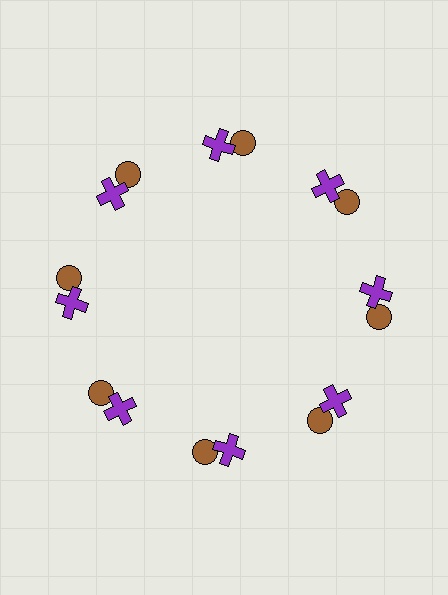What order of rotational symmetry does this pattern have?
This pattern has 8-fold rotational symmetry.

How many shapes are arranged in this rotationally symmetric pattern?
There are 16 shapes, arranged in 8 groups of 2.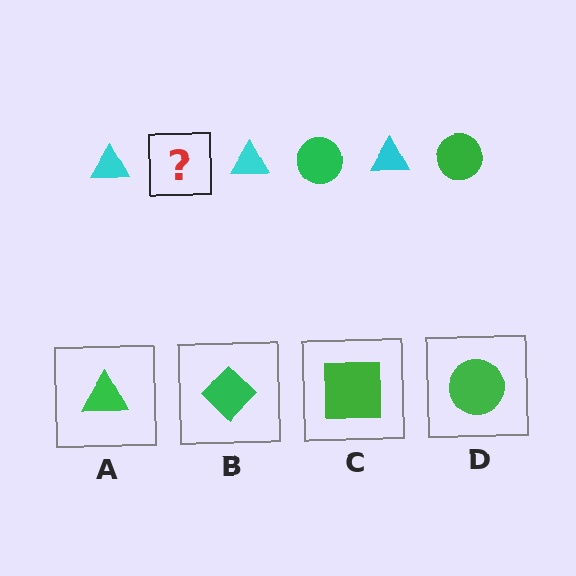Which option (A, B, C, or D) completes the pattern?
D.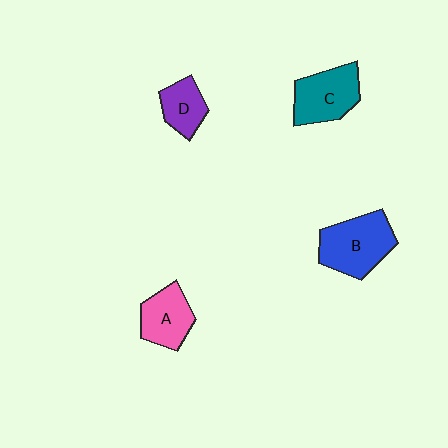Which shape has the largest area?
Shape B (blue).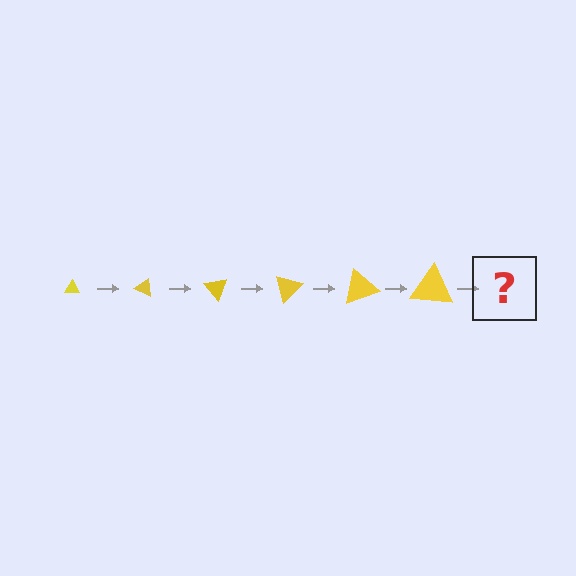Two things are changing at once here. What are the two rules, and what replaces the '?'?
The two rules are that the triangle grows larger each step and it rotates 25 degrees each step. The '?' should be a triangle, larger than the previous one and rotated 150 degrees from the start.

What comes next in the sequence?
The next element should be a triangle, larger than the previous one and rotated 150 degrees from the start.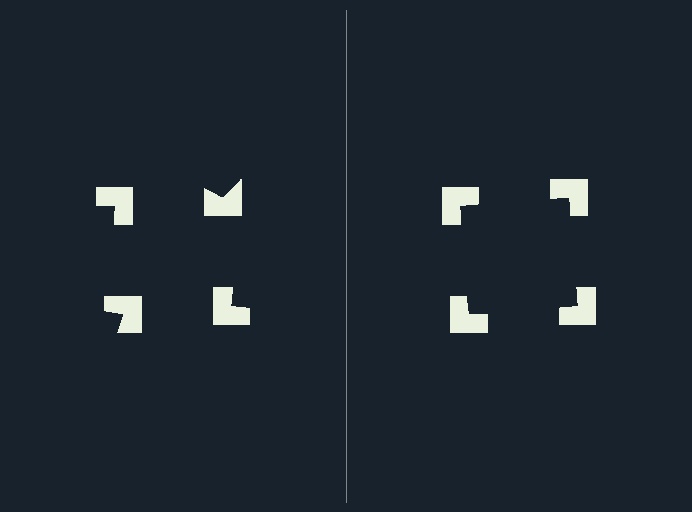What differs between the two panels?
The notched squares are positioned identically on both sides; only the wedge orientations differ. On the right they align to a square; on the left they are misaligned.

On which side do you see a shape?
An illusory square appears on the right side. On the left side the wedge cuts are rotated, so no coherent shape forms.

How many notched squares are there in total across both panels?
8 — 4 on each side.